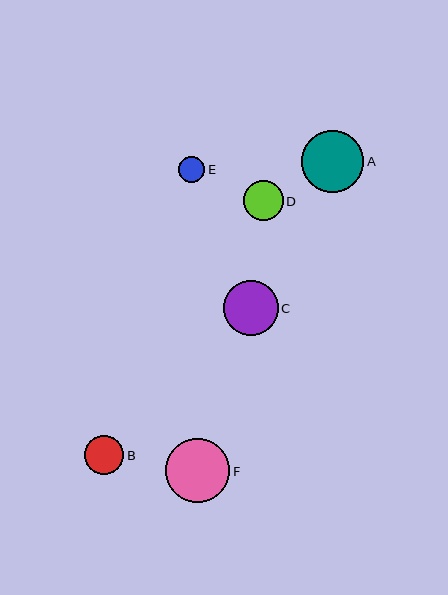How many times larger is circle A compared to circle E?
Circle A is approximately 2.4 times the size of circle E.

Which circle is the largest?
Circle F is the largest with a size of approximately 64 pixels.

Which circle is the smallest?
Circle E is the smallest with a size of approximately 26 pixels.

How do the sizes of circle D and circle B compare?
Circle D and circle B are approximately the same size.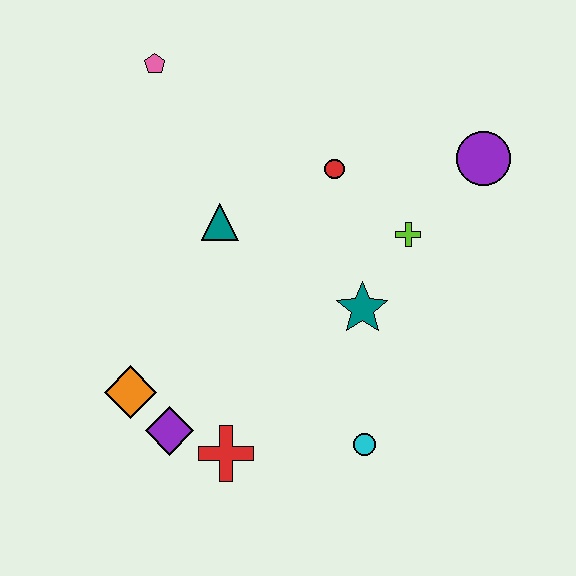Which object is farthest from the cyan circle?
The pink pentagon is farthest from the cyan circle.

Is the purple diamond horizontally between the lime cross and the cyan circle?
No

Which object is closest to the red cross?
The purple diamond is closest to the red cross.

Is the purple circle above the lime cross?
Yes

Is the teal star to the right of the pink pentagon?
Yes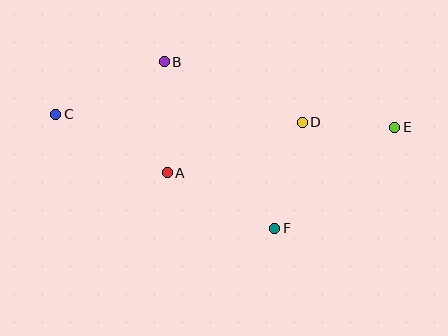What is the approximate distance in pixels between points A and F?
The distance between A and F is approximately 121 pixels.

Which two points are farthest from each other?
Points C and E are farthest from each other.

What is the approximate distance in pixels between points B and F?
The distance between B and F is approximately 200 pixels.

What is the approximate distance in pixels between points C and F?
The distance between C and F is approximately 247 pixels.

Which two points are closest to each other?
Points D and E are closest to each other.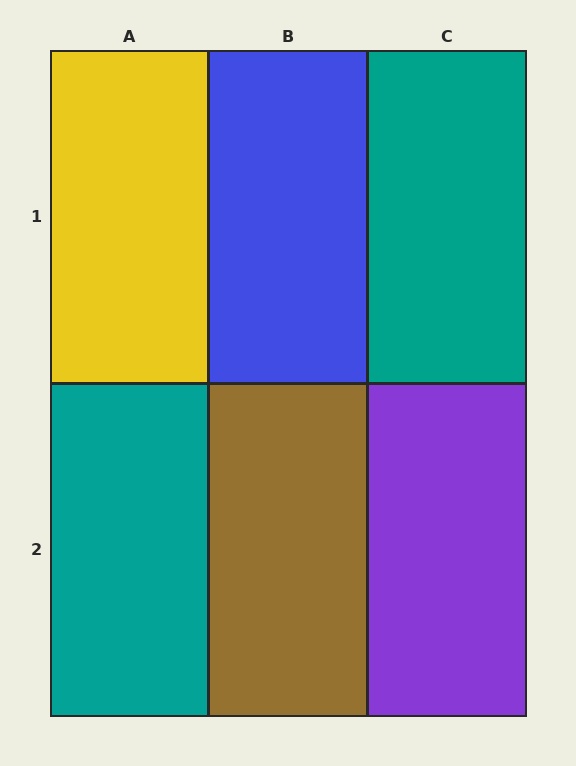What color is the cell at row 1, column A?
Yellow.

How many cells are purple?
1 cell is purple.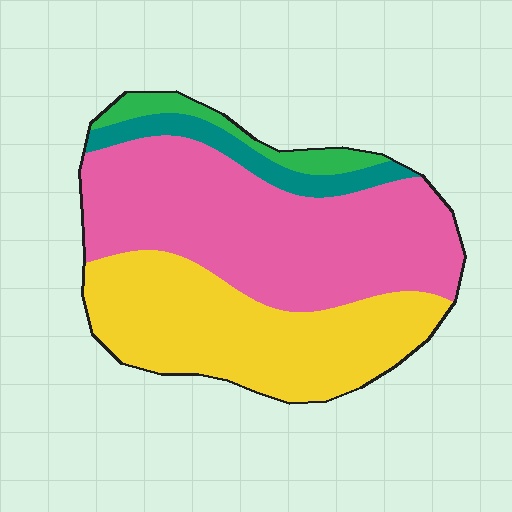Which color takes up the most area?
Pink, at roughly 50%.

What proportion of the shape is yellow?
Yellow takes up between a third and a half of the shape.